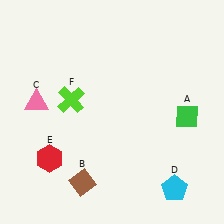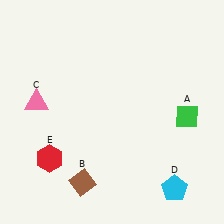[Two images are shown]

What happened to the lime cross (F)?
The lime cross (F) was removed in Image 2. It was in the top-left area of Image 1.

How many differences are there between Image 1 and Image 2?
There is 1 difference between the two images.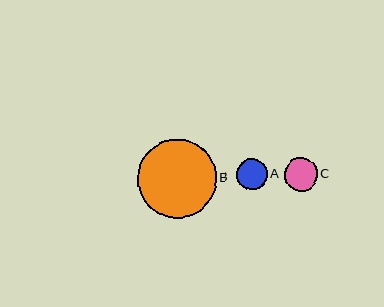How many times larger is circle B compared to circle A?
Circle B is approximately 2.6 times the size of circle A.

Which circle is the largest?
Circle B is the largest with a size of approximately 79 pixels.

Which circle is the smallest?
Circle A is the smallest with a size of approximately 31 pixels.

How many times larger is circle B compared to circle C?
Circle B is approximately 2.4 times the size of circle C.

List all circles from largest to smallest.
From largest to smallest: B, C, A.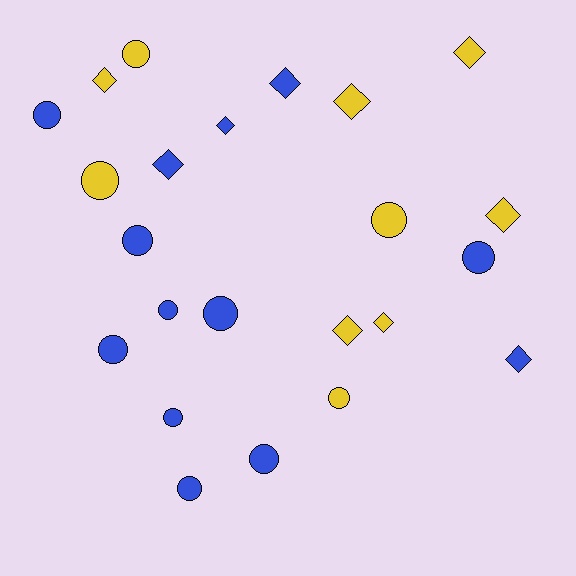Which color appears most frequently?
Blue, with 13 objects.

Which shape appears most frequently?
Circle, with 13 objects.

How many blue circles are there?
There are 9 blue circles.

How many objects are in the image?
There are 23 objects.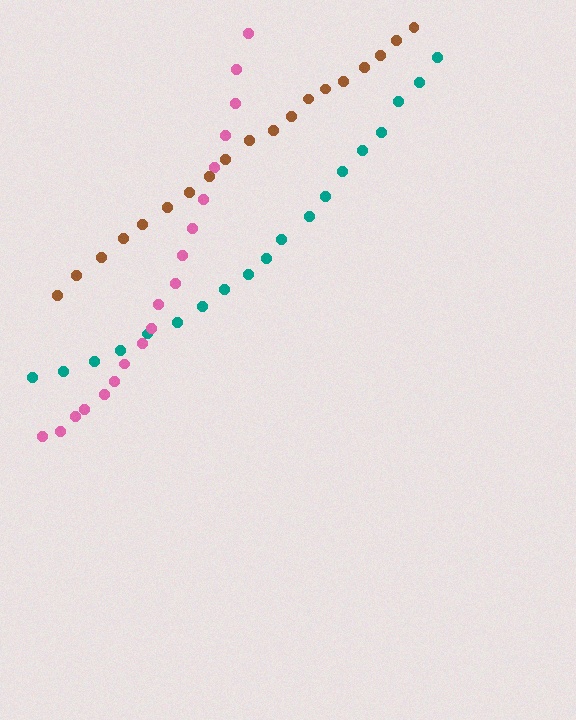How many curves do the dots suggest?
There are 3 distinct paths.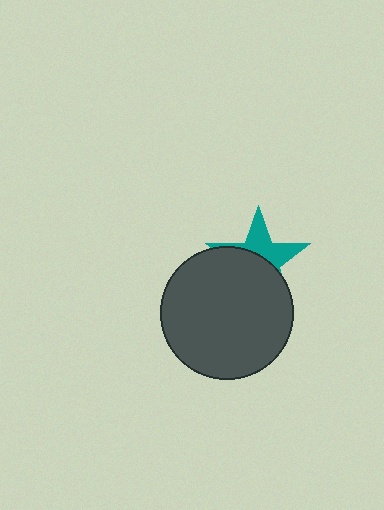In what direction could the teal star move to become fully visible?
The teal star could move up. That would shift it out from behind the dark gray circle entirely.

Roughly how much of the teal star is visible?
A small part of it is visible (roughly 41%).